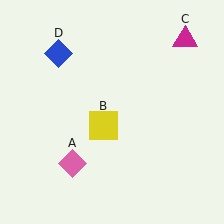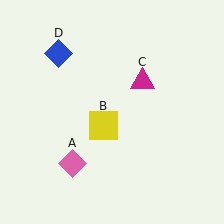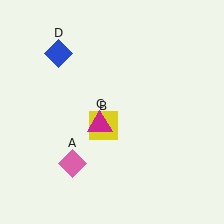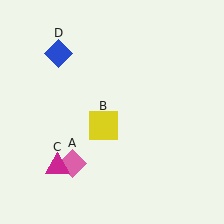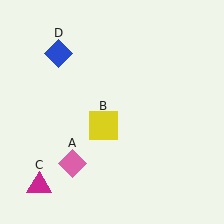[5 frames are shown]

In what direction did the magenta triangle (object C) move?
The magenta triangle (object C) moved down and to the left.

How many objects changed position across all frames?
1 object changed position: magenta triangle (object C).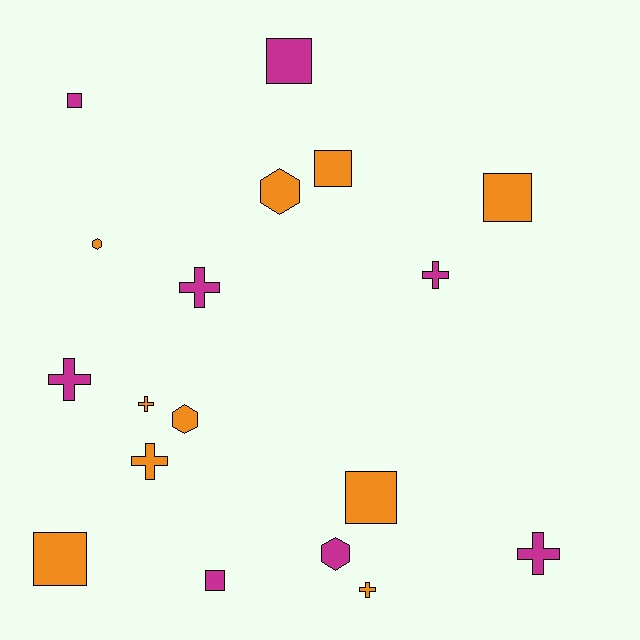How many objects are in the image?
There are 18 objects.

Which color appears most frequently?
Orange, with 10 objects.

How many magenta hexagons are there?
There is 1 magenta hexagon.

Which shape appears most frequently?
Cross, with 7 objects.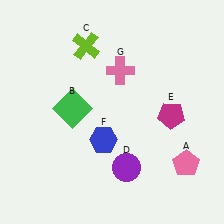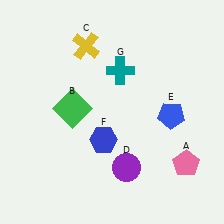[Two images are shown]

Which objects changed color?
C changed from lime to yellow. E changed from magenta to blue. G changed from pink to teal.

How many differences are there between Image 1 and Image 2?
There are 3 differences between the two images.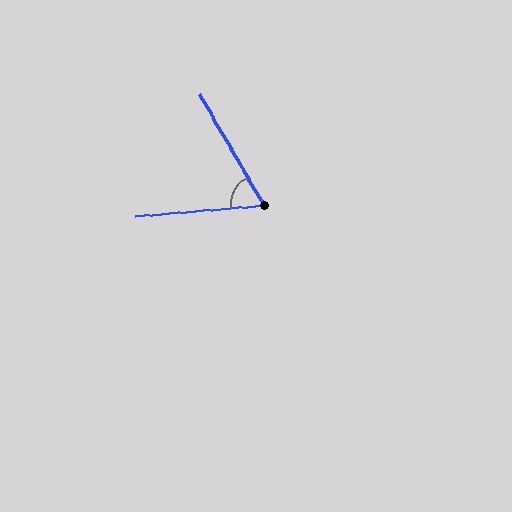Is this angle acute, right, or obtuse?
It is acute.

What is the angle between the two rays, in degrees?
Approximately 65 degrees.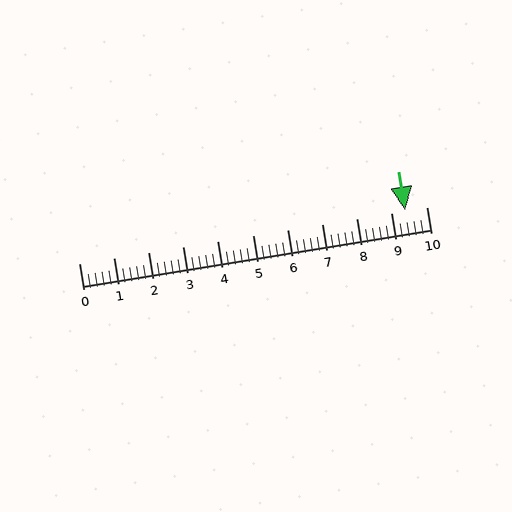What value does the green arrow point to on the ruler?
The green arrow points to approximately 9.4.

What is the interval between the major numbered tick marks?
The major tick marks are spaced 1 units apart.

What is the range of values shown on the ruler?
The ruler shows values from 0 to 10.